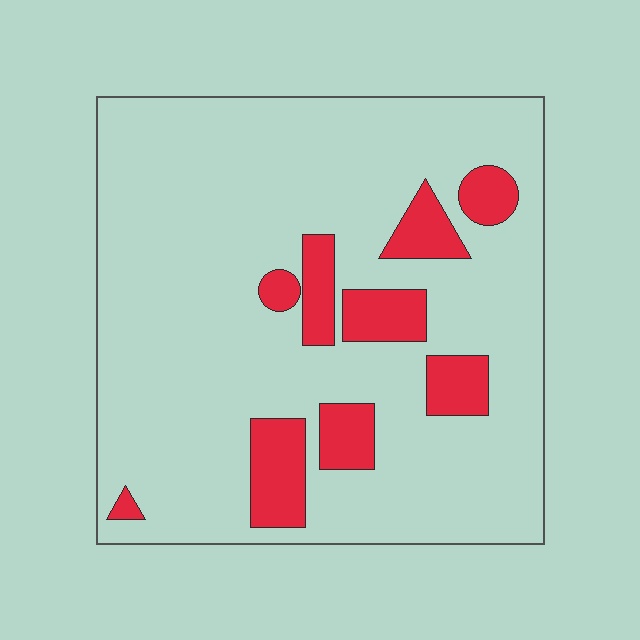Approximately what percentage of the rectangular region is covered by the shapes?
Approximately 15%.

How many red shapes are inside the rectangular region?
9.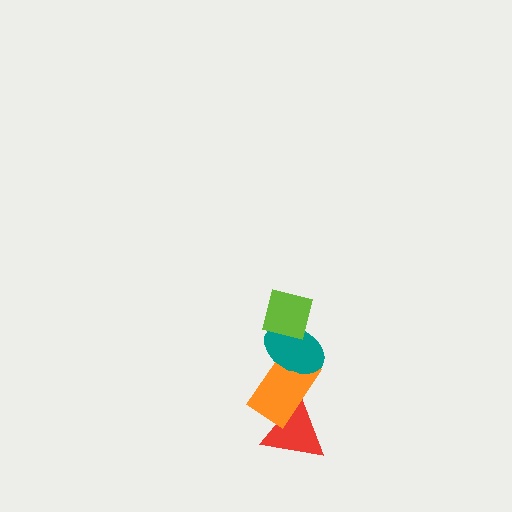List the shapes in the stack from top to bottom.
From top to bottom: the lime square, the teal ellipse, the orange rectangle, the red triangle.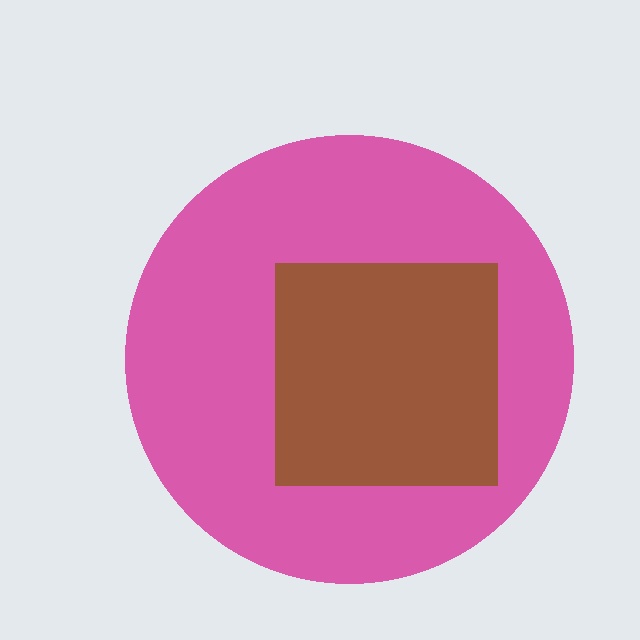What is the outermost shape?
The pink circle.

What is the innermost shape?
The brown square.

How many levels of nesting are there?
2.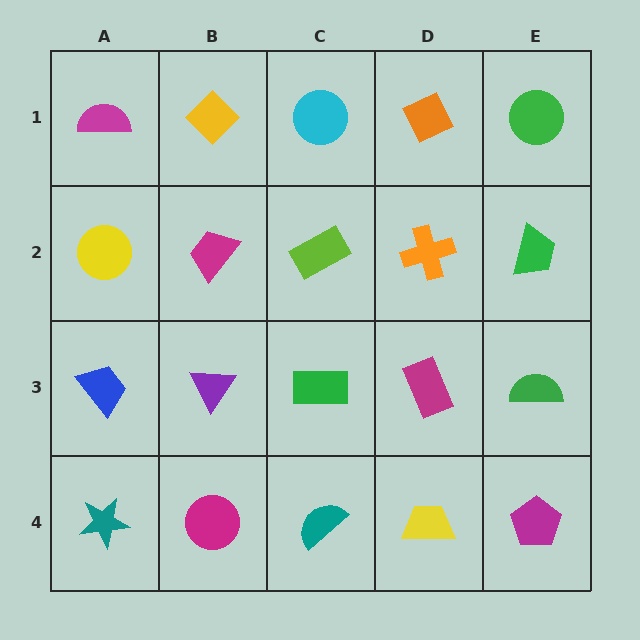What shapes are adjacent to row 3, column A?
A yellow circle (row 2, column A), a teal star (row 4, column A), a purple triangle (row 3, column B).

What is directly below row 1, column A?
A yellow circle.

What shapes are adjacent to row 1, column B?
A magenta trapezoid (row 2, column B), a magenta semicircle (row 1, column A), a cyan circle (row 1, column C).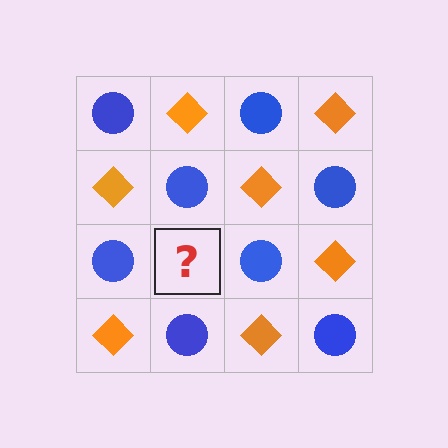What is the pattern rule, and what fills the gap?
The rule is that it alternates blue circle and orange diamond in a checkerboard pattern. The gap should be filled with an orange diamond.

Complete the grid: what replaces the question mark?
The question mark should be replaced with an orange diamond.